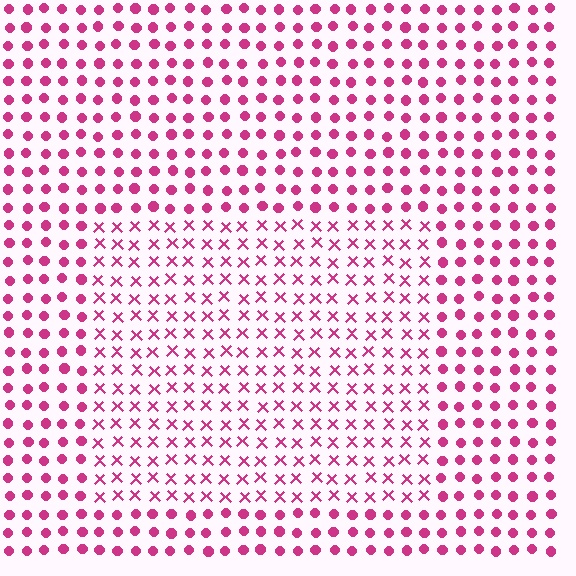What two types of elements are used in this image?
The image uses X marks inside the rectangle region and circles outside it.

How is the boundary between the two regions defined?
The boundary is defined by a change in element shape: X marks inside vs. circles outside. All elements share the same color and spacing.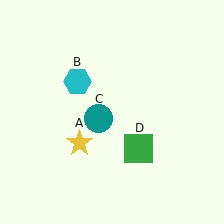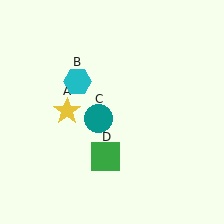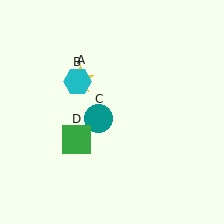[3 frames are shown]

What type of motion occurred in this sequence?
The yellow star (object A), green square (object D) rotated clockwise around the center of the scene.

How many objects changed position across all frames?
2 objects changed position: yellow star (object A), green square (object D).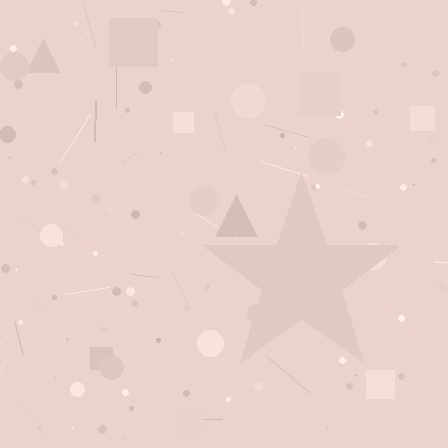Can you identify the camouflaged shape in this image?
The camouflaged shape is a star.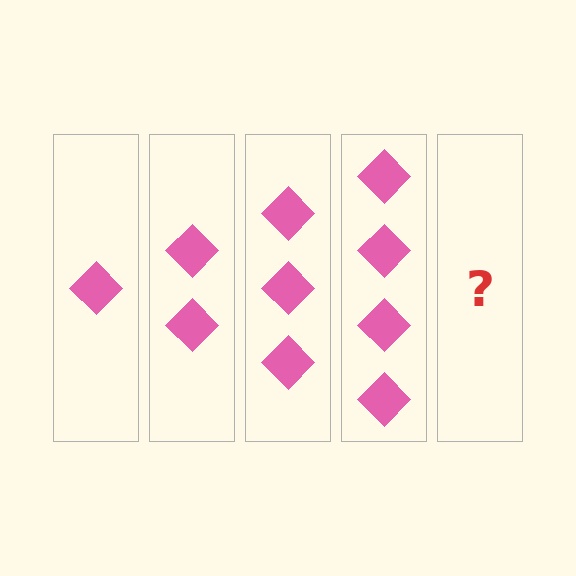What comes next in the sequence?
The next element should be 5 diamonds.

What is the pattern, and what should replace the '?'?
The pattern is that each step adds one more diamond. The '?' should be 5 diamonds.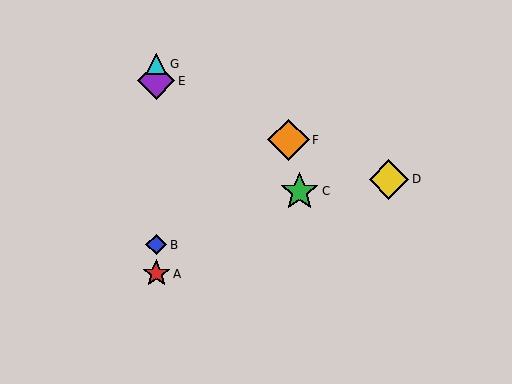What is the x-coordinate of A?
Object A is at x≈156.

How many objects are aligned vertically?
4 objects (A, B, E, G) are aligned vertically.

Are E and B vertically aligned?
Yes, both are at x≈156.